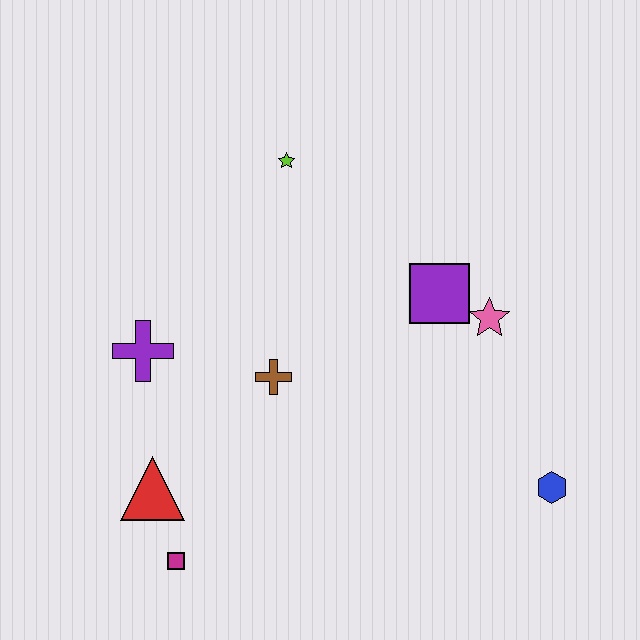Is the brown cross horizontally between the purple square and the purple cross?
Yes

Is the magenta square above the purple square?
No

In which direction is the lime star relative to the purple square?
The lime star is to the left of the purple square.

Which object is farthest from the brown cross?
The blue hexagon is farthest from the brown cross.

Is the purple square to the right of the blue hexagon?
No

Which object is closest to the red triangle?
The magenta square is closest to the red triangle.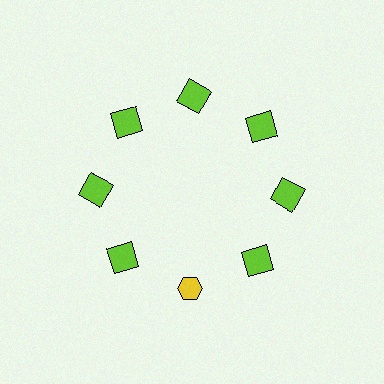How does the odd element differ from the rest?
It differs in both color (yellow instead of lime) and shape (hexagon instead of square).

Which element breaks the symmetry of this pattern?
The yellow hexagon at roughly the 6 o'clock position breaks the symmetry. All other shapes are lime squares.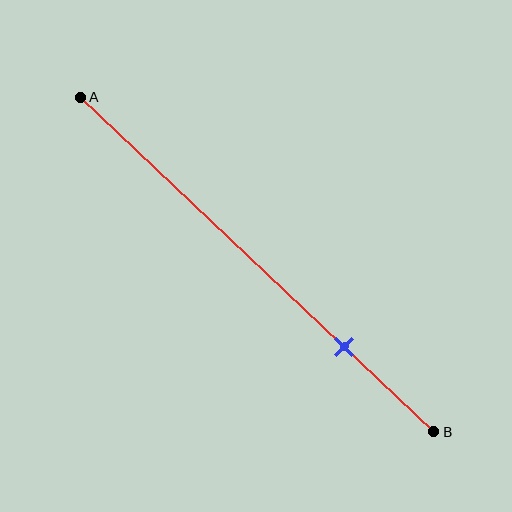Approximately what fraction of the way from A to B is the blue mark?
The blue mark is approximately 75% of the way from A to B.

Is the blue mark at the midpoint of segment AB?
No, the mark is at about 75% from A, not at the 50% midpoint.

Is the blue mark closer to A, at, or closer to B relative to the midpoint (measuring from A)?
The blue mark is closer to point B than the midpoint of segment AB.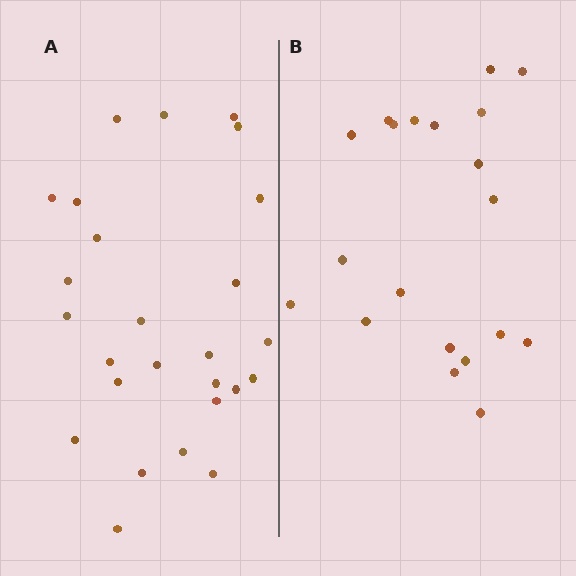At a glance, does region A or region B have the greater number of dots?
Region A (the left region) has more dots.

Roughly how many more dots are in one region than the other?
Region A has about 6 more dots than region B.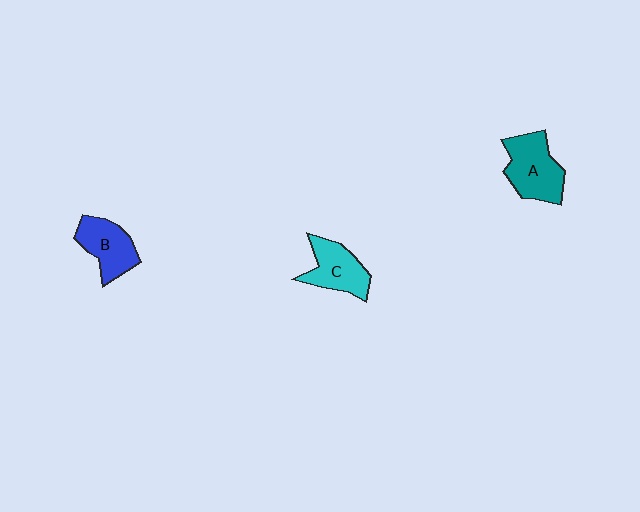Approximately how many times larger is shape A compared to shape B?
Approximately 1.2 times.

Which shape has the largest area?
Shape A (teal).